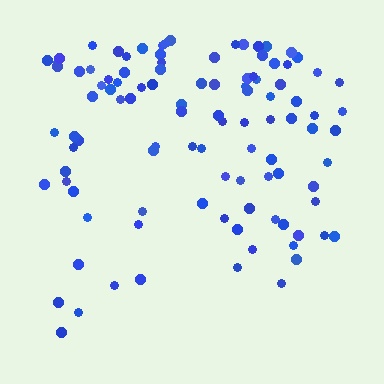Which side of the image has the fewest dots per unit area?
The bottom.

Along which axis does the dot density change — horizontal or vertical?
Vertical.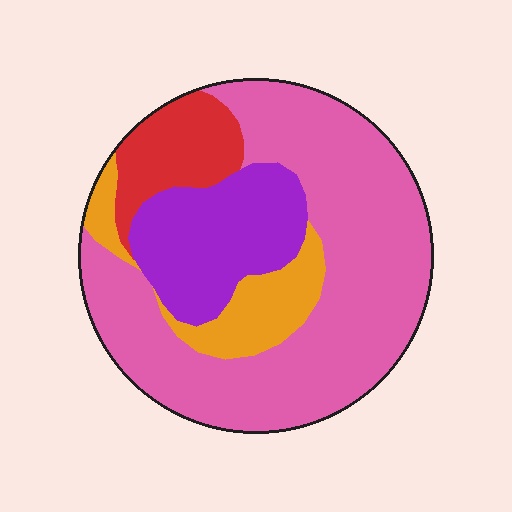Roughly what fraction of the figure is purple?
Purple takes up about one fifth (1/5) of the figure.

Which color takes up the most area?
Pink, at roughly 60%.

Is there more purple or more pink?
Pink.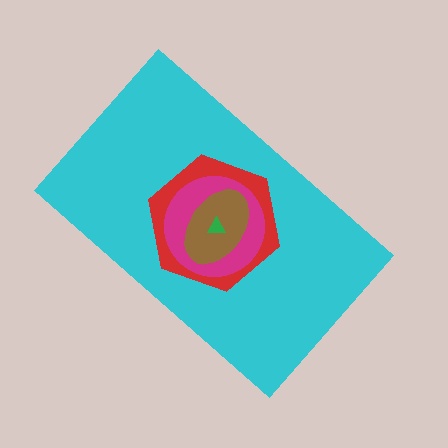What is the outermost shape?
The cyan rectangle.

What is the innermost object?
The green triangle.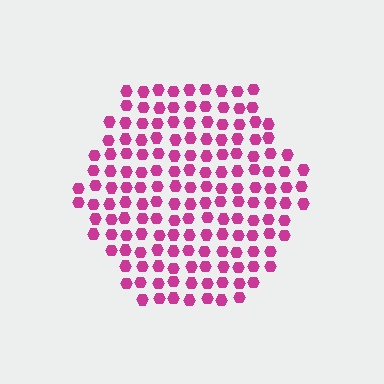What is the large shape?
The large shape is a hexagon.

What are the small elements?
The small elements are hexagons.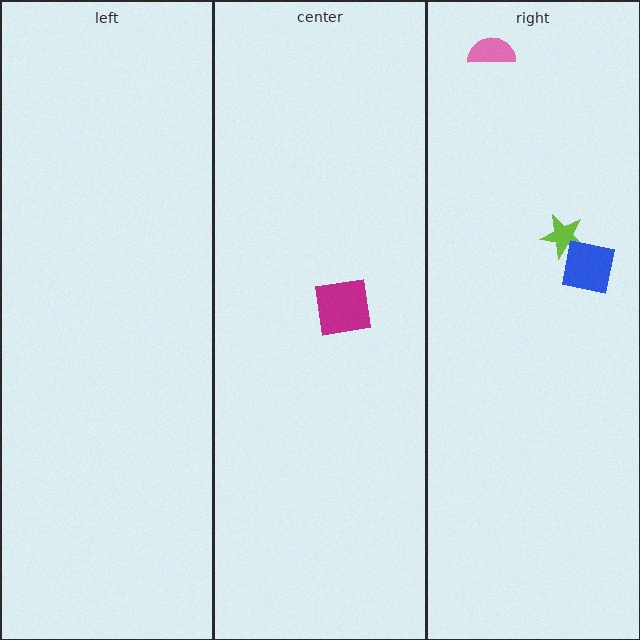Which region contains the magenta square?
The center region.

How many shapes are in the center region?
1.